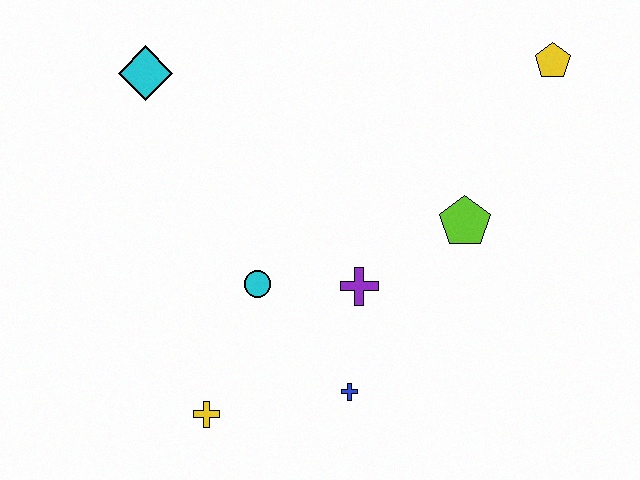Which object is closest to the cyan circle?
The purple cross is closest to the cyan circle.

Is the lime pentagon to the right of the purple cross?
Yes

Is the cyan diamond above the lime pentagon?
Yes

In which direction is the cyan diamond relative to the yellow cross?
The cyan diamond is above the yellow cross.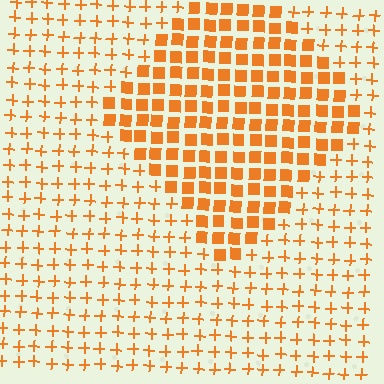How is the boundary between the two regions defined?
The boundary is defined by a change in element shape: squares inside vs. plus signs outside. All elements share the same color and spacing.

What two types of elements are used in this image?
The image uses squares inside the diamond region and plus signs outside it.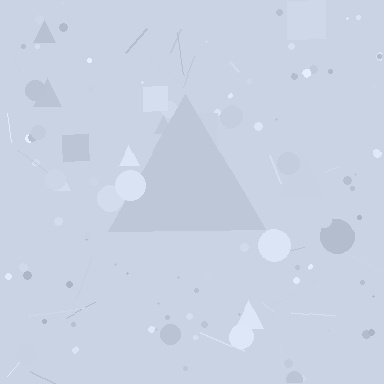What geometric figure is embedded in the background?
A triangle is embedded in the background.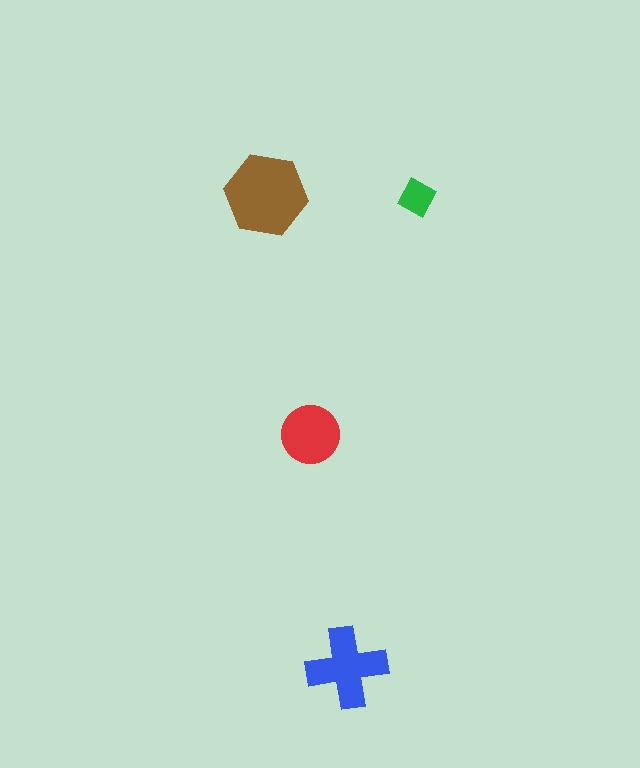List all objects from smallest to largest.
The green diamond, the red circle, the blue cross, the brown hexagon.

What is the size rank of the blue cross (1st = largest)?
2nd.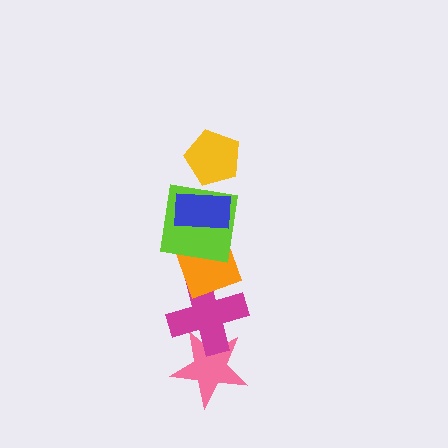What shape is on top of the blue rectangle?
The yellow pentagon is on top of the blue rectangle.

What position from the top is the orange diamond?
The orange diamond is 4th from the top.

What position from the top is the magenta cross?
The magenta cross is 5th from the top.